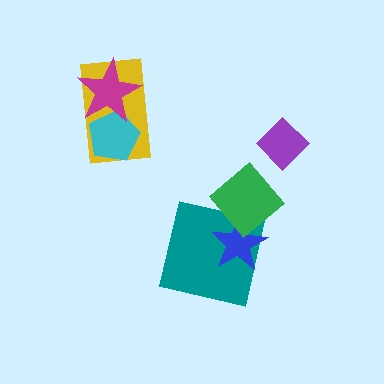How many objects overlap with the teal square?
2 objects overlap with the teal square.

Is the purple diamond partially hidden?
No, no other shape covers it.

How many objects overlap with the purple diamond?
0 objects overlap with the purple diamond.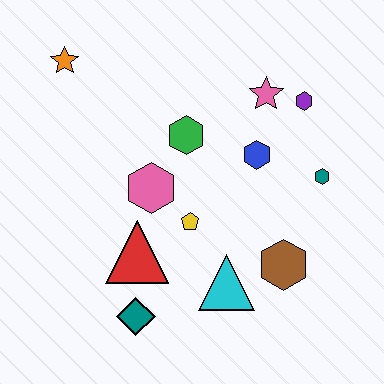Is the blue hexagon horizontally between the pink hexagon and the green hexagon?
No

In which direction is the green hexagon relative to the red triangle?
The green hexagon is above the red triangle.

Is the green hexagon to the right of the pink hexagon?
Yes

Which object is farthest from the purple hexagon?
The teal diamond is farthest from the purple hexagon.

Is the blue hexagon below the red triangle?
No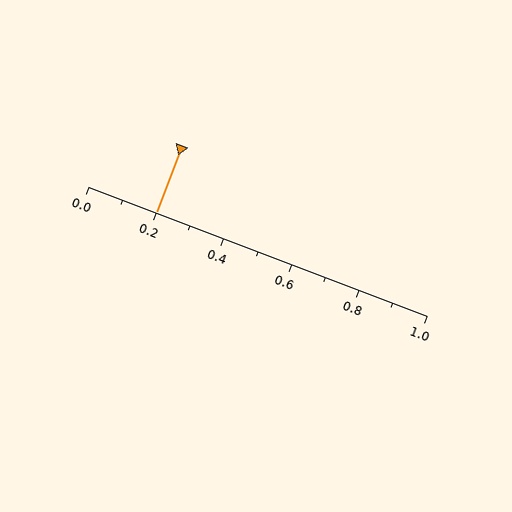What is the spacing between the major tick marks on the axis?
The major ticks are spaced 0.2 apart.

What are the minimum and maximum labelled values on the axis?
The axis runs from 0.0 to 1.0.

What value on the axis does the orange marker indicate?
The marker indicates approximately 0.2.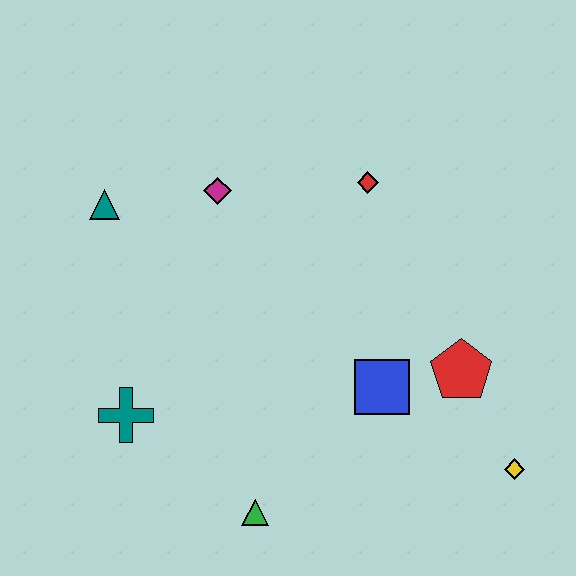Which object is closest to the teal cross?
The green triangle is closest to the teal cross.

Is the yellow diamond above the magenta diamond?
No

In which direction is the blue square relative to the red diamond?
The blue square is below the red diamond.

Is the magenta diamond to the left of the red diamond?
Yes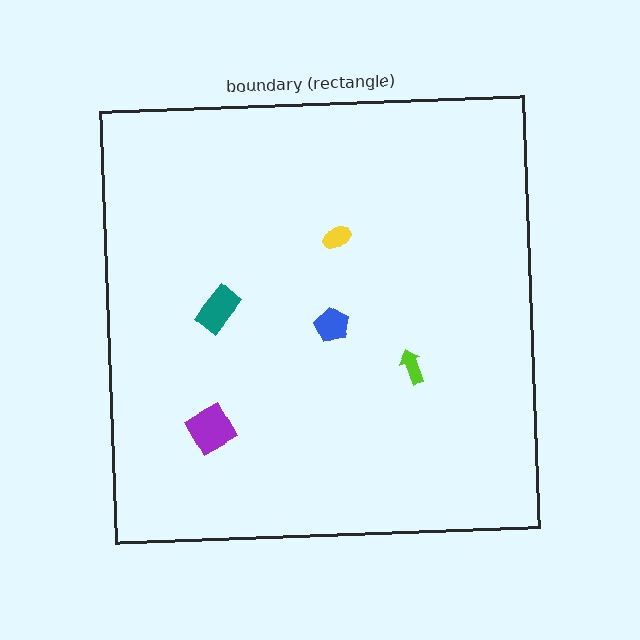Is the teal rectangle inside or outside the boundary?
Inside.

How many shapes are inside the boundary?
5 inside, 0 outside.